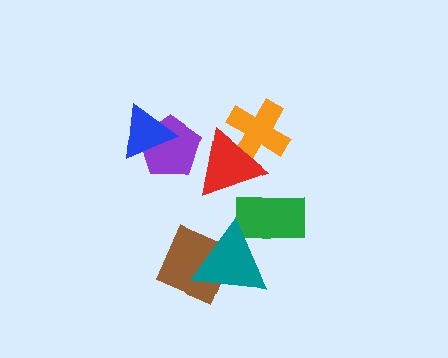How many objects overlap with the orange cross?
1 object overlaps with the orange cross.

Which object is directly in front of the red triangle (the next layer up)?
The green rectangle is directly in front of the red triangle.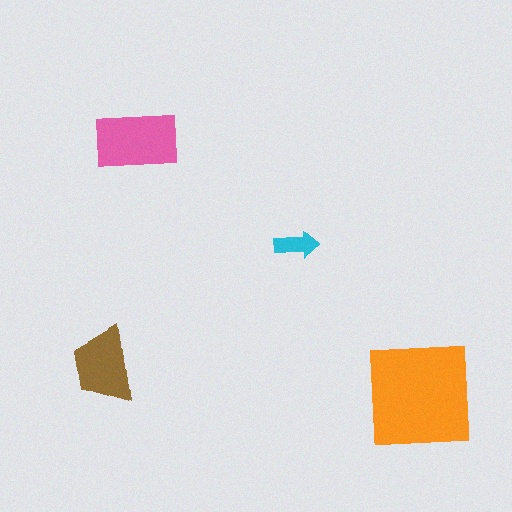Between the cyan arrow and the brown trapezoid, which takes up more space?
The brown trapezoid.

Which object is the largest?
The orange square.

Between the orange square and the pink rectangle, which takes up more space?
The orange square.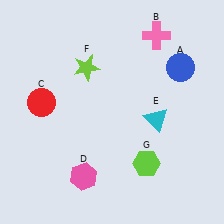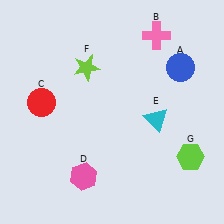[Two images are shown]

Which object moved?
The lime hexagon (G) moved right.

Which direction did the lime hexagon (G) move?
The lime hexagon (G) moved right.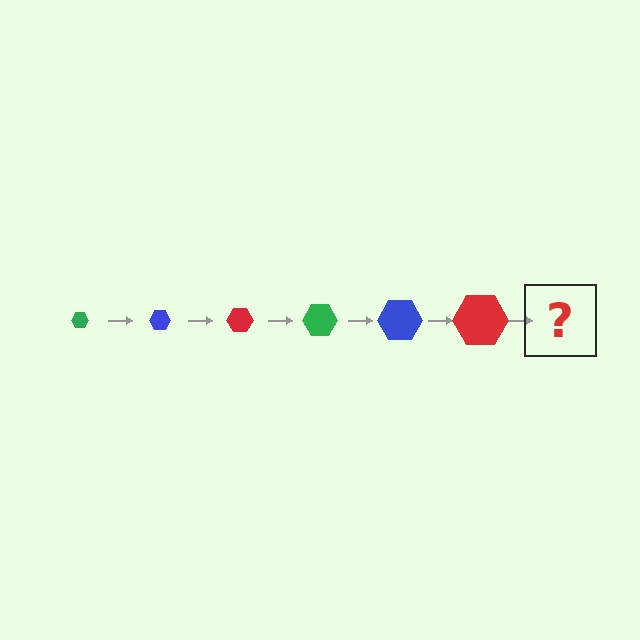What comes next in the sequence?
The next element should be a green hexagon, larger than the previous one.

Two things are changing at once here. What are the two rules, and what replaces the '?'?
The two rules are that the hexagon grows larger each step and the color cycles through green, blue, and red. The '?' should be a green hexagon, larger than the previous one.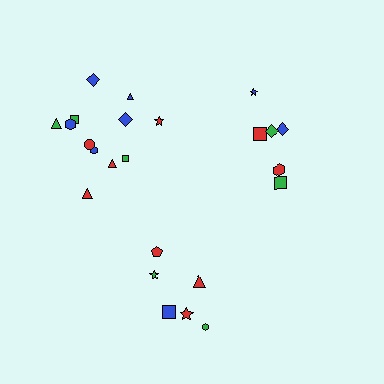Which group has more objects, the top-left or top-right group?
The top-left group.